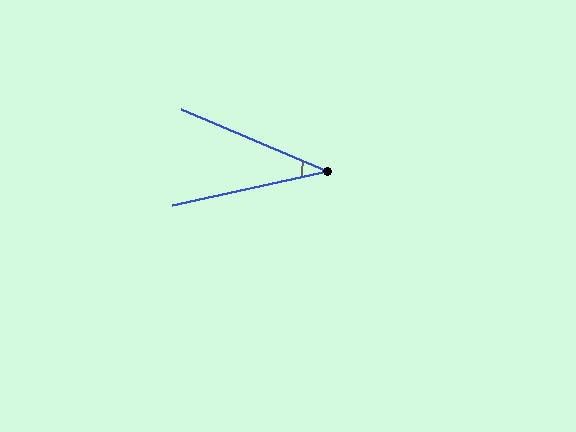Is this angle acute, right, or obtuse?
It is acute.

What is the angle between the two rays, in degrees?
Approximately 35 degrees.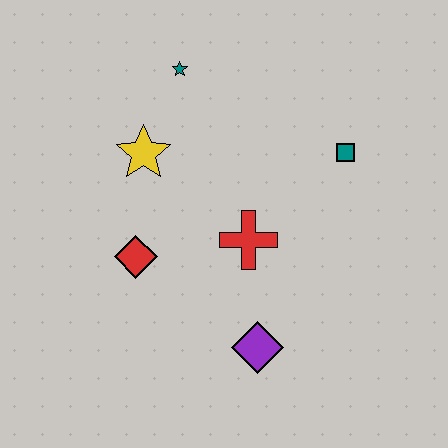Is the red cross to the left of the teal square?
Yes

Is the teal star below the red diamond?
No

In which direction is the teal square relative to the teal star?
The teal square is to the right of the teal star.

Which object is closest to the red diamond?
The yellow star is closest to the red diamond.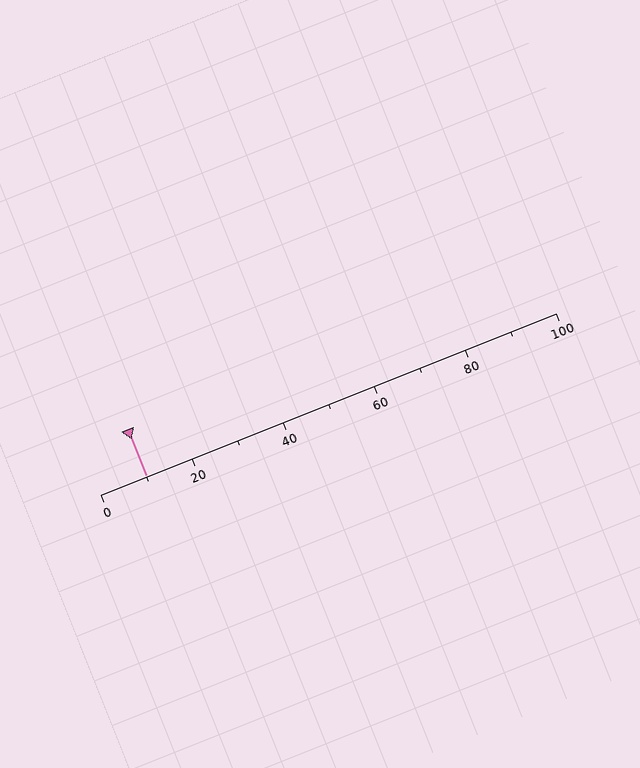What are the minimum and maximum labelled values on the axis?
The axis runs from 0 to 100.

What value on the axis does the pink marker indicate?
The marker indicates approximately 10.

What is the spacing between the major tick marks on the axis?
The major ticks are spaced 20 apart.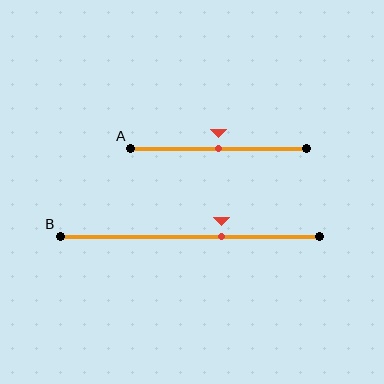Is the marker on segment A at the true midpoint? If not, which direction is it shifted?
Yes, the marker on segment A is at the true midpoint.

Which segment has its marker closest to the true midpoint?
Segment A has its marker closest to the true midpoint.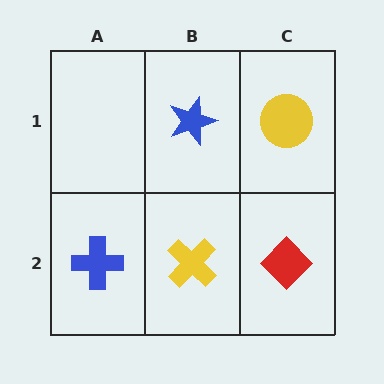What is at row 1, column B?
A blue star.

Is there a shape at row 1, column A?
No, that cell is empty.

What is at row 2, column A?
A blue cross.